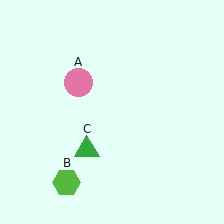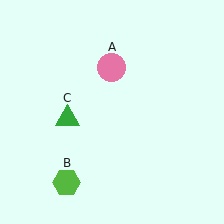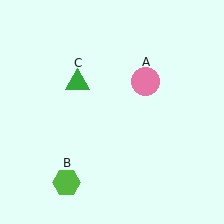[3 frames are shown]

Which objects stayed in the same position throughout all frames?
Lime hexagon (object B) remained stationary.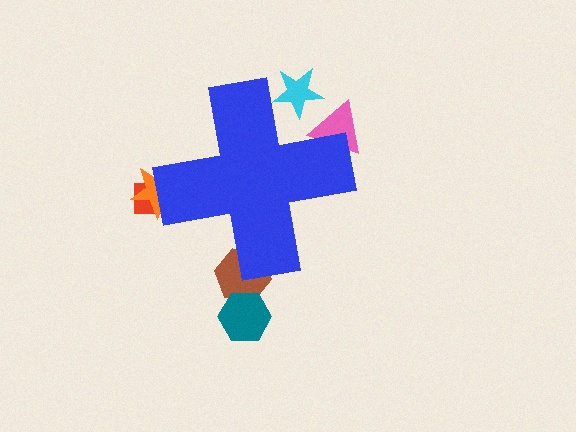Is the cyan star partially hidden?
Yes, the cyan star is partially hidden behind the blue cross.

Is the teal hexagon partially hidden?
No, the teal hexagon is fully visible.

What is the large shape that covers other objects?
A blue cross.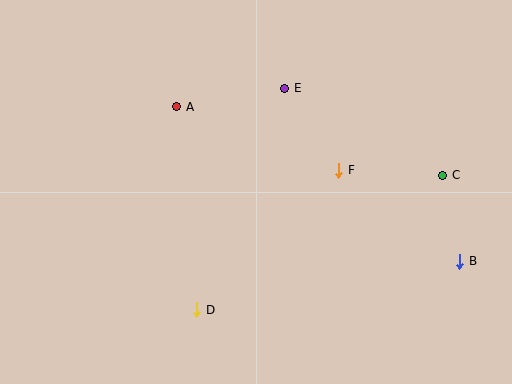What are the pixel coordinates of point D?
Point D is at (197, 310).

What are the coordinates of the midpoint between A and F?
The midpoint between A and F is at (258, 139).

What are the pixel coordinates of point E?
Point E is at (285, 88).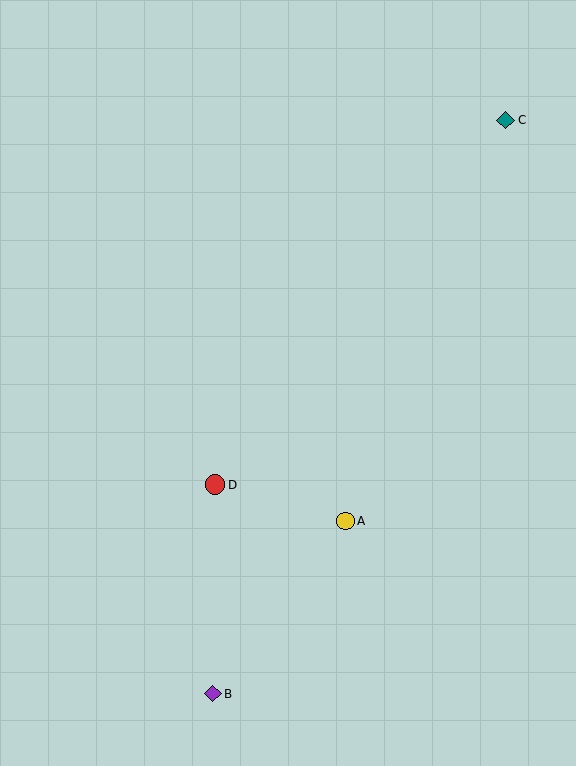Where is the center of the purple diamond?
The center of the purple diamond is at (213, 694).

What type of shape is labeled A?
Shape A is a yellow circle.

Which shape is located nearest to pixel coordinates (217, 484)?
The red circle (labeled D) at (215, 485) is nearest to that location.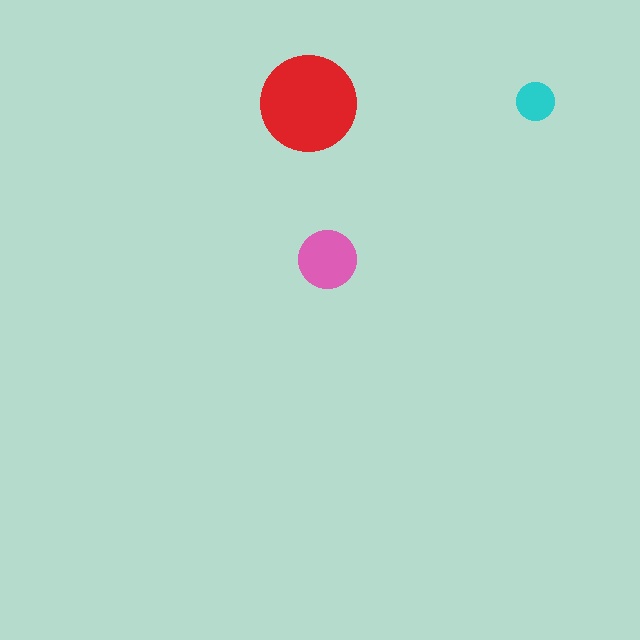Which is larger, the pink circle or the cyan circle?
The pink one.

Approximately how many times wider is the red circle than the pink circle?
About 1.5 times wider.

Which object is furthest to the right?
The cyan circle is rightmost.